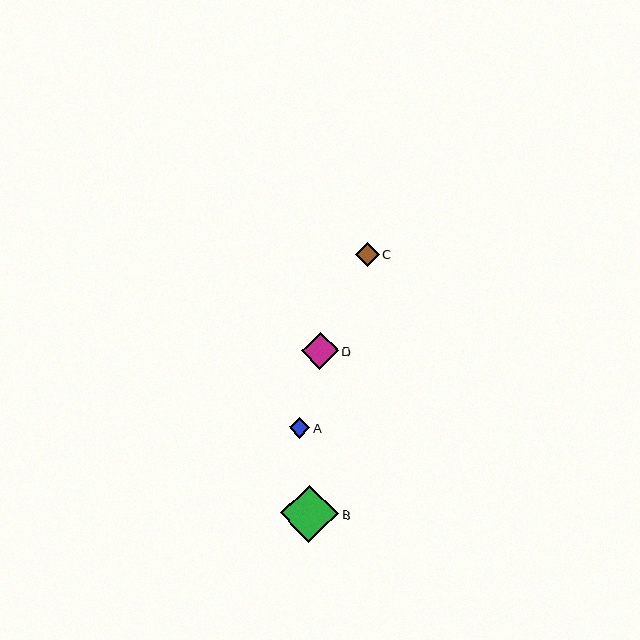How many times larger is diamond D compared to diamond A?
Diamond D is approximately 1.8 times the size of diamond A.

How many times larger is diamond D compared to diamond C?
Diamond D is approximately 1.5 times the size of diamond C.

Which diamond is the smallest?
Diamond A is the smallest with a size of approximately 20 pixels.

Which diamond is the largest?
Diamond B is the largest with a size of approximately 58 pixels.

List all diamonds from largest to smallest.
From largest to smallest: B, D, C, A.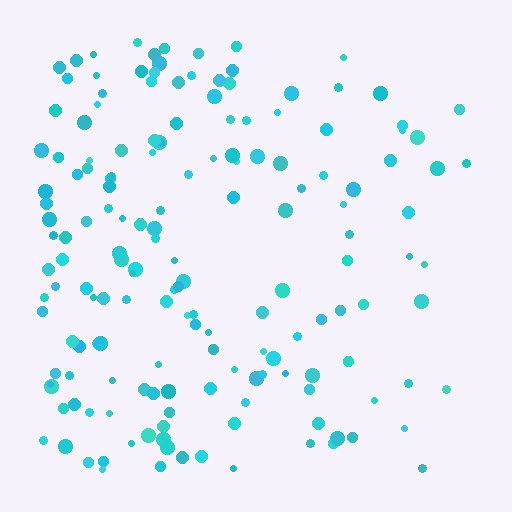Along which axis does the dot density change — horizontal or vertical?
Horizontal.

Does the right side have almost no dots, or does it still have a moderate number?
Still a moderate number, just noticeably fewer than the left.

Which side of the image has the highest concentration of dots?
The left.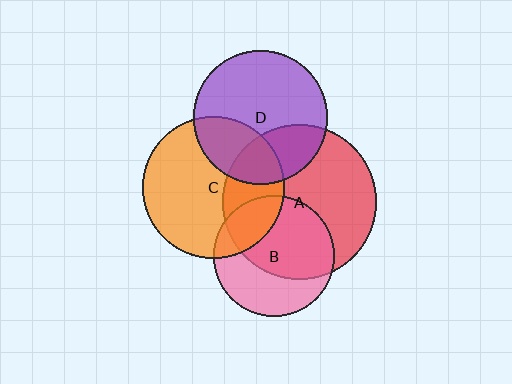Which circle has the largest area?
Circle A (red).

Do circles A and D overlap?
Yes.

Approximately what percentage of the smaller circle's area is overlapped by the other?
Approximately 25%.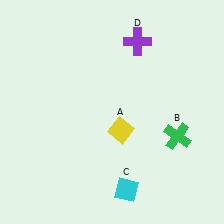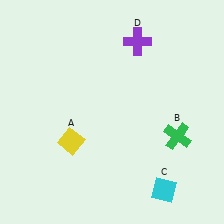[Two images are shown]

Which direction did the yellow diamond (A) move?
The yellow diamond (A) moved left.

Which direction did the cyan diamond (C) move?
The cyan diamond (C) moved right.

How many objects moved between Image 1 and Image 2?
2 objects moved between the two images.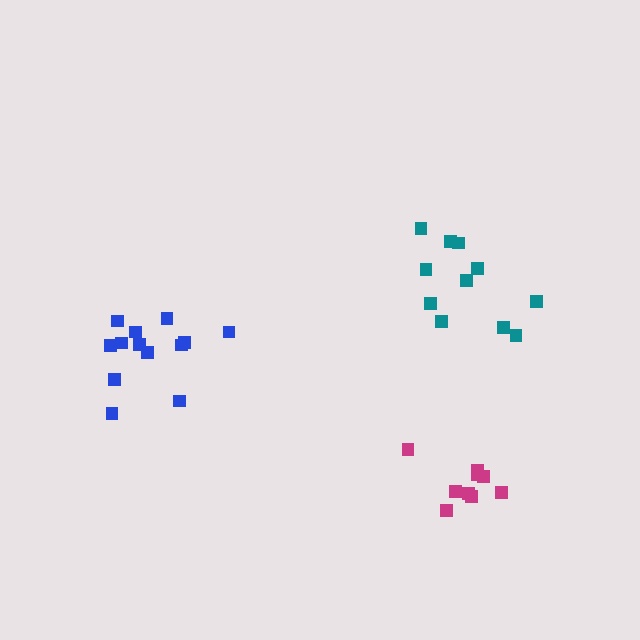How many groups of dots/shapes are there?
There are 3 groups.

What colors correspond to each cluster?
The clusters are colored: blue, magenta, teal.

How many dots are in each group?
Group 1: 13 dots, Group 2: 9 dots, Group 3: 11 dots (33 total).